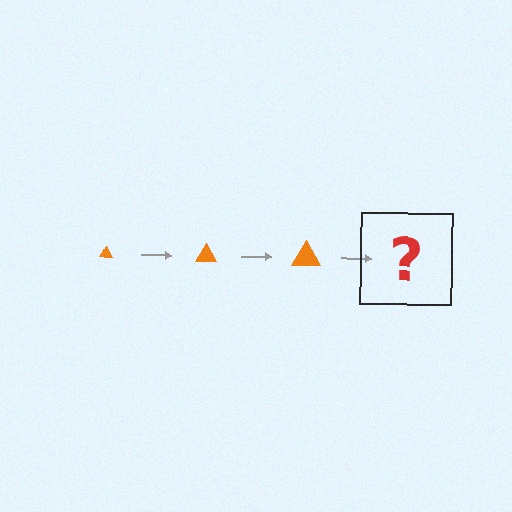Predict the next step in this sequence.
The next step is an orange triangle, larger than the previous one.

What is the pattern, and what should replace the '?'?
The pattern is that the triangle gets progressively larger each step. The '?' should be an orange triangle, larger than the previous one.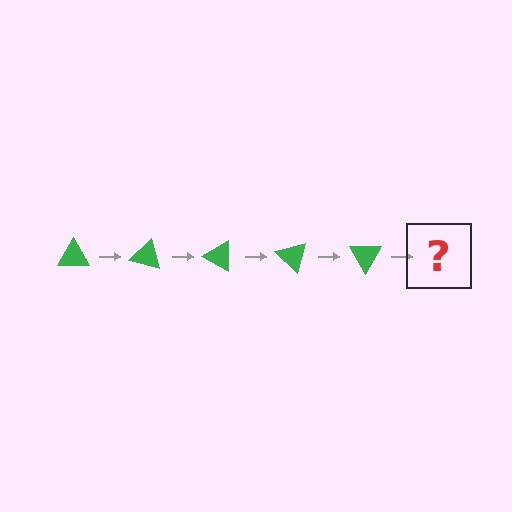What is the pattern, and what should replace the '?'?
The pattern is that the triangle rotates 15 degrees each step. The '?' should be a green triangle rotated 75 degrees.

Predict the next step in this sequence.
The next step is a green triangle rotated 75 degrees.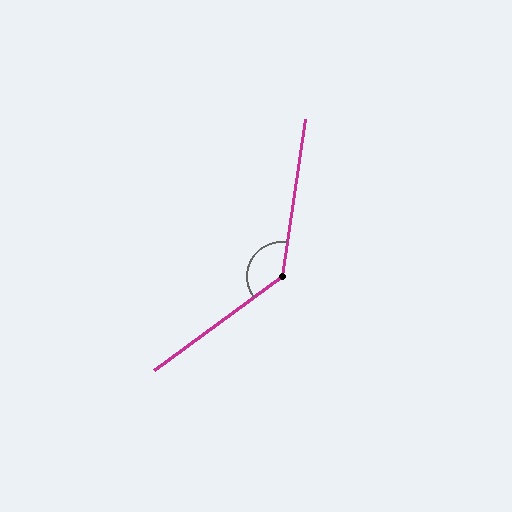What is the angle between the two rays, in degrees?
Approximately 135 degrees.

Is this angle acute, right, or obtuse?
It is obtuse.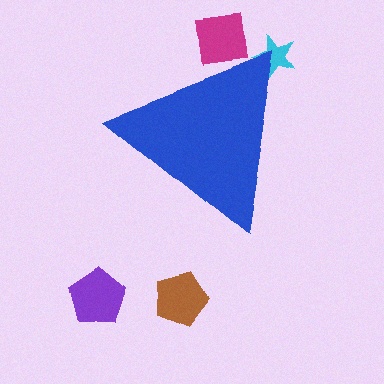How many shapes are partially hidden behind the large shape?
2 shapes are partially hidden.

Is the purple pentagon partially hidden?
No, the purple pentagon is fully visible.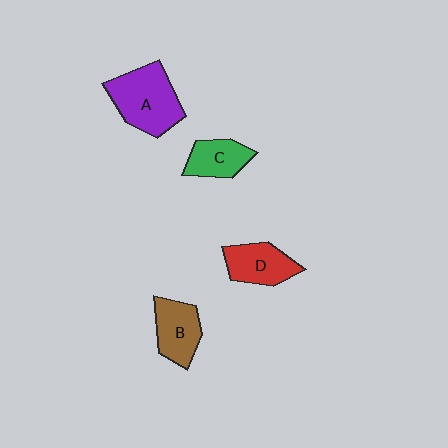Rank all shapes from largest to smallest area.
From largest to smallest: A (purple), D (red), B (brown), C (green).